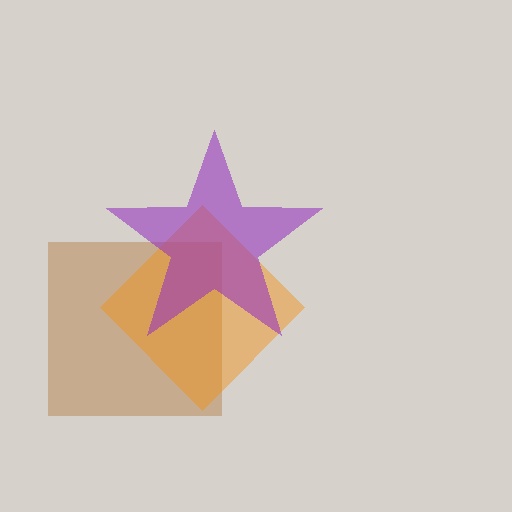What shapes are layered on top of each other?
The layered shapes are: a brown square, an orange diamond, a purple star.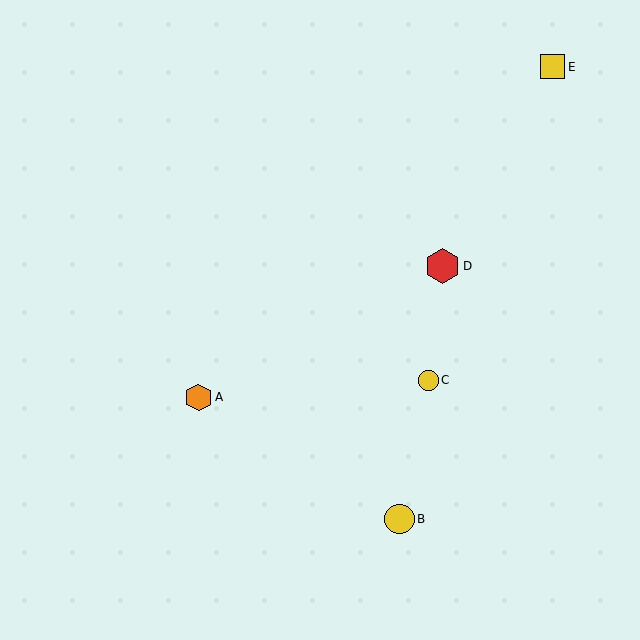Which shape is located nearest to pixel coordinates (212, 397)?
The orange hexagon (labeled A) at (198, 397) is nearest to that location.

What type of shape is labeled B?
Shape B is a yellow circle.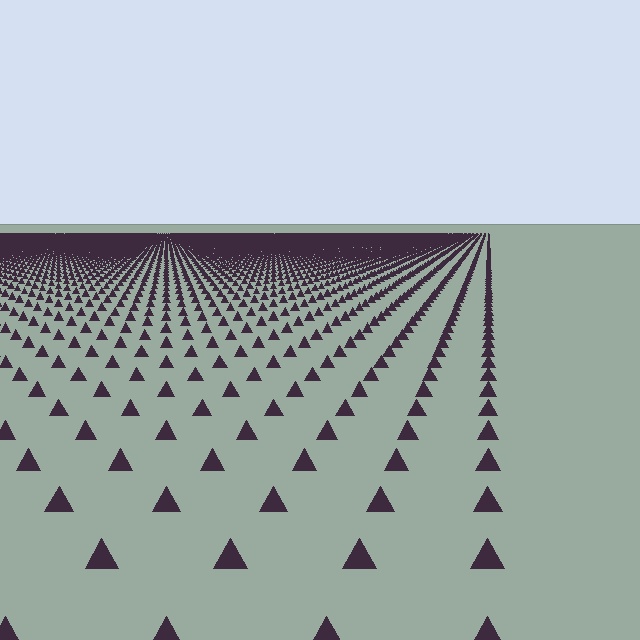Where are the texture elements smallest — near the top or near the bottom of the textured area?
Near the top.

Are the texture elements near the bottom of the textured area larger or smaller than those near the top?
Larger. Near the bottom, elements are closer to the viewer and appear at a bigger on-screen size.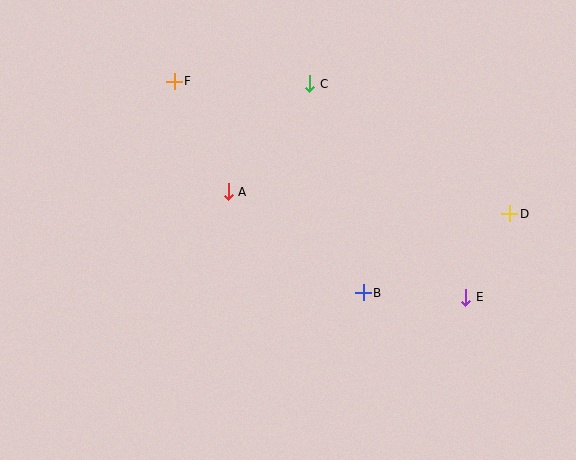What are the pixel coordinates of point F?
Point F is at (174, 81).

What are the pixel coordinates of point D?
Point D is at (510, 214).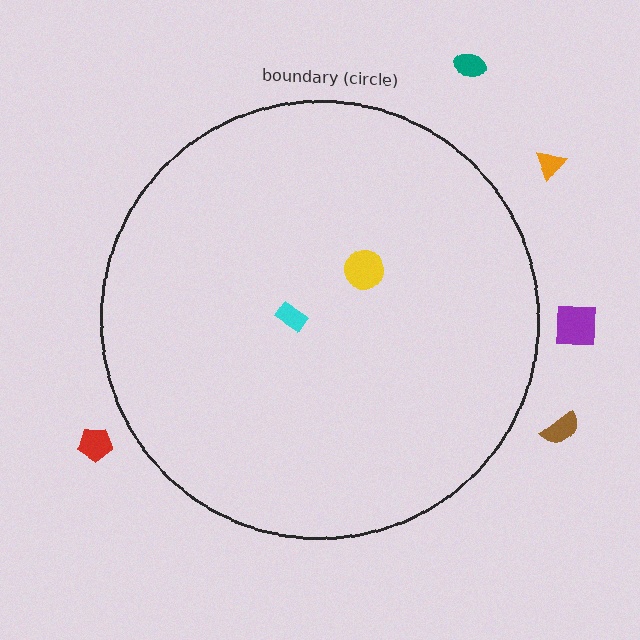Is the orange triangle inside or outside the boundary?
Outside.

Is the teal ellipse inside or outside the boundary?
Outside.